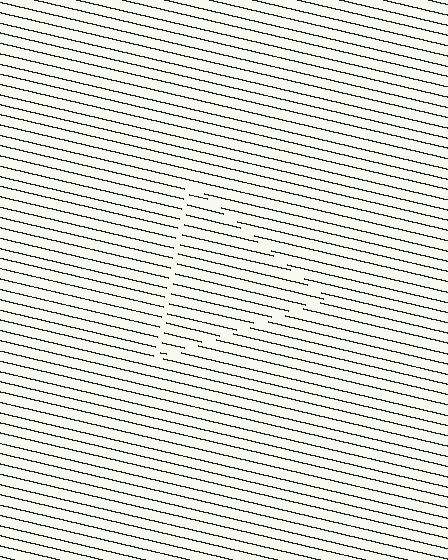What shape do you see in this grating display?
An illusory triangle. The interior of the shape contains the same grating, shifted by half a period — the contour is defined by the phase discontinuity where line-ends from the inner and outer gratings abut.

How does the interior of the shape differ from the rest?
The interior of the shape contains the same grating, shifted by half a period — the contour is defined by the phase discontinuity where line-ends from the inner and outer gratings abut.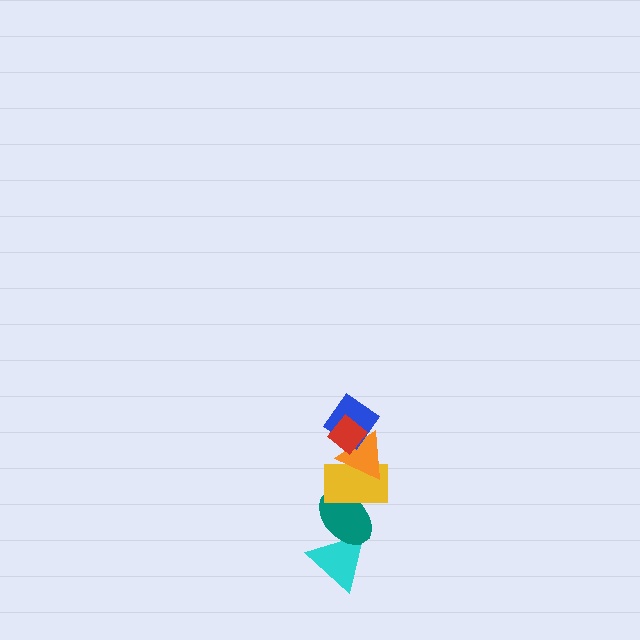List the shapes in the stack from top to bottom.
From top to bottom: the red diamond, the blue diamond, the orange triangle, the yellow rectangle, the teal ellipse, the cyan triangle.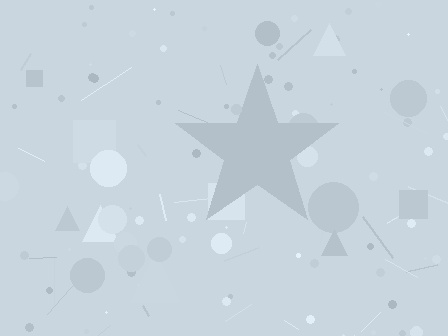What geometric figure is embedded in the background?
A star is embedded in the background.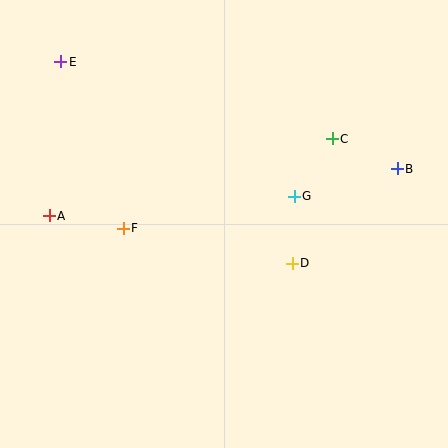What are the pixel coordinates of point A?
Point A is at (49, 216).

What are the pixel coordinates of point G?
Point G is at (294, 196).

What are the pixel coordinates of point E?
Point E is at (61, 62).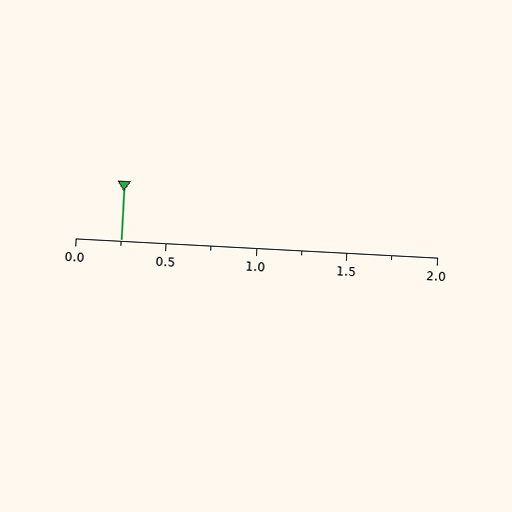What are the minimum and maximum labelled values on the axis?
The axis runs from 0.0 to 2.0.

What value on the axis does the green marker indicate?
The marker indicates approximately 0.25.